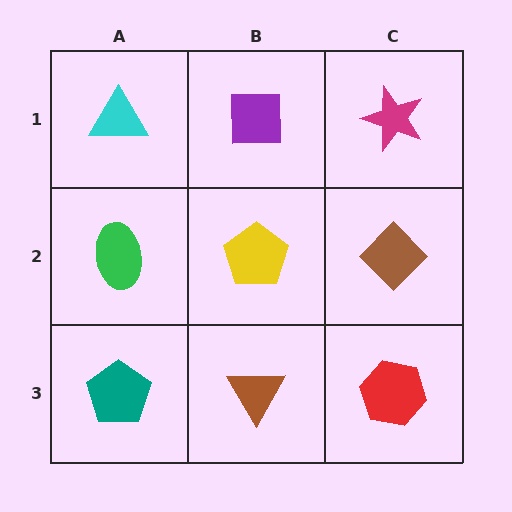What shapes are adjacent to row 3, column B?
A yellow pentagon (row 2, column B), a teal pentagon (row 3, column A), a red hexagon (row 3, column C).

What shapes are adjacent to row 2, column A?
A cyan triangle (row 1, column A), a teal pentagon (row 3, column A), a yellow pentagon (row 2, column B).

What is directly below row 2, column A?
A teal pentagon.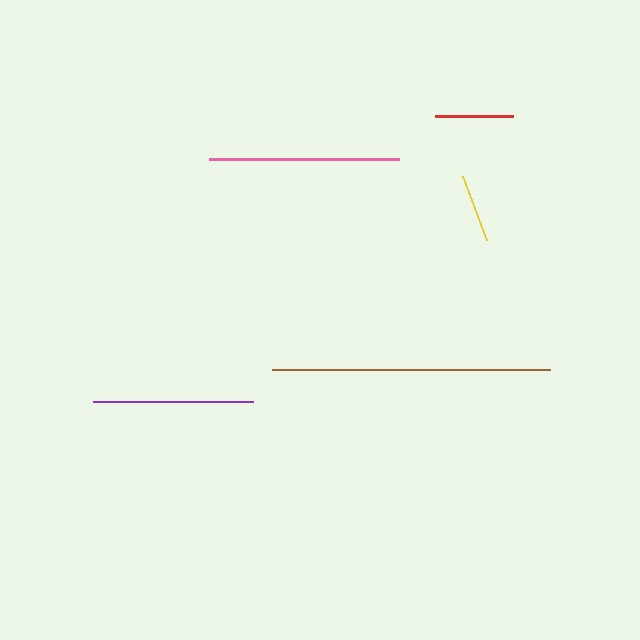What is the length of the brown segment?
The brown segment is approximately 279 pixels long.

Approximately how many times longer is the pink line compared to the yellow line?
The pink line is approximately 2.8 times the length of the yellow line.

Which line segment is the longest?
The brown line is the longest at approximately 279 pixels.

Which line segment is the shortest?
The yellow line is the shortest at approximately 68 pixels.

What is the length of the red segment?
The red segment is approximately 77 pixels long.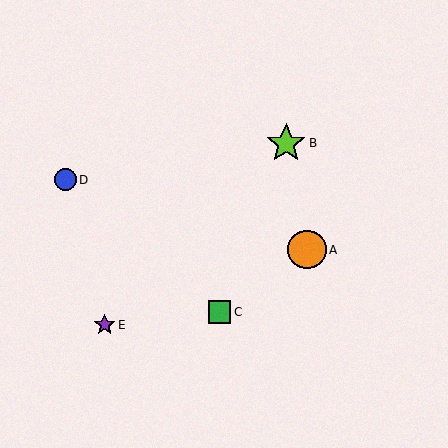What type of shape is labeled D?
Shape D is a blue circle.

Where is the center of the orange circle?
The center of the orange circle is at (307, 250).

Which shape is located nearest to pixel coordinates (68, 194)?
The blue circle (labeled D) at (65, 180) is nearest to that location.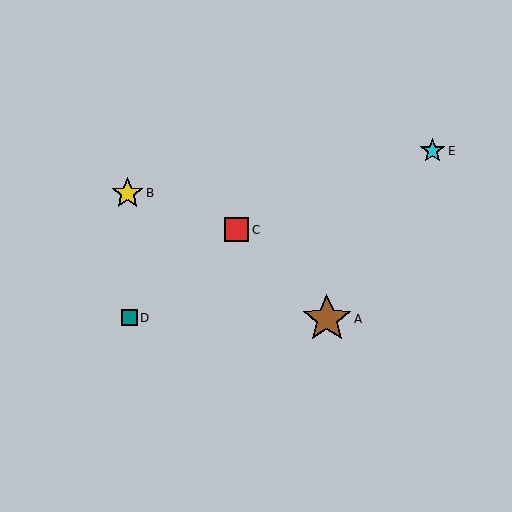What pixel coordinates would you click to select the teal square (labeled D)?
Click at (129, 318) to select the teal square D.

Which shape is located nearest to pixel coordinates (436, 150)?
The cyan star (labeled E) at (432, 151) is nearest to that location.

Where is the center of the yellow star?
The center of the yellow star is at (127, 193).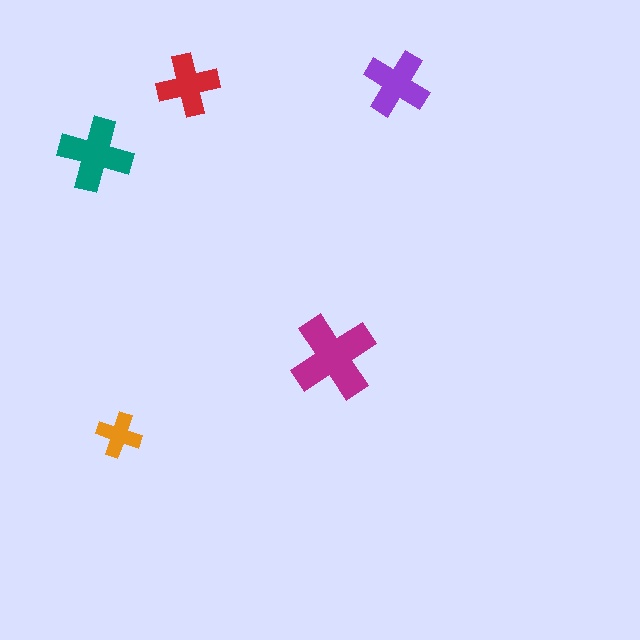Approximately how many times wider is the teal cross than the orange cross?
About 1.5 times wider.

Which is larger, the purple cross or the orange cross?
The purple one.